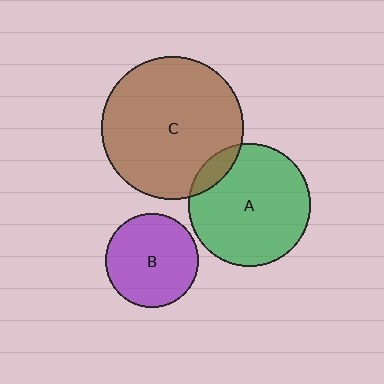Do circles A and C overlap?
Yes.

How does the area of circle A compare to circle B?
Approximately 1.7 times.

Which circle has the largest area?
Circle C (brown).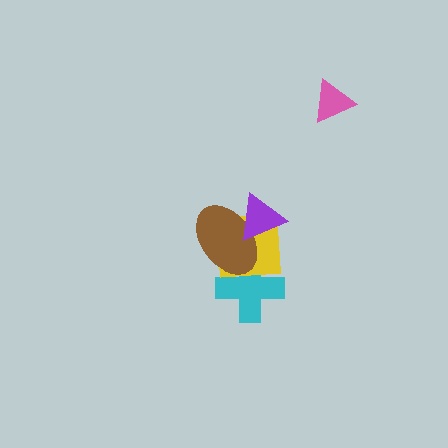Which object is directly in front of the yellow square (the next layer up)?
The brown ellipse is directly in front of the yellow square.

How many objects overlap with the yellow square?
3 objects overlap with the yellow square.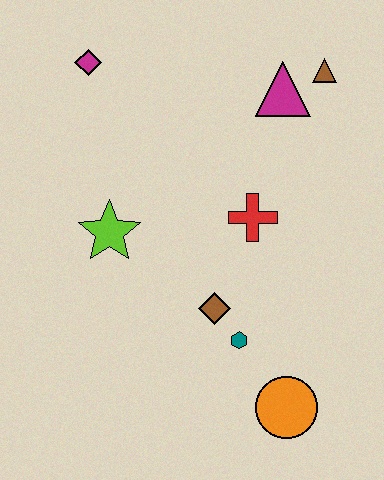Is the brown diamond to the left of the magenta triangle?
Yes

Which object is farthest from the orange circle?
The magenta diamond is farthest from the orange circle.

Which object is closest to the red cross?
The brown diamond is closest to the red cross.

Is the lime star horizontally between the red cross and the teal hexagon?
No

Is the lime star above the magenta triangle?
No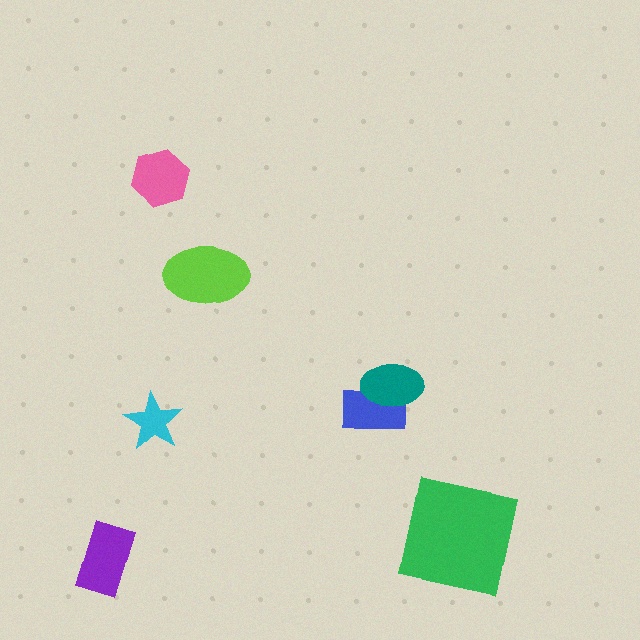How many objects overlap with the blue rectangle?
1 object overlaps with the blue rectangle.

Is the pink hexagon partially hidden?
No, no other shape covers it.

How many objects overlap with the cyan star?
0 objects overlap with the cyan star.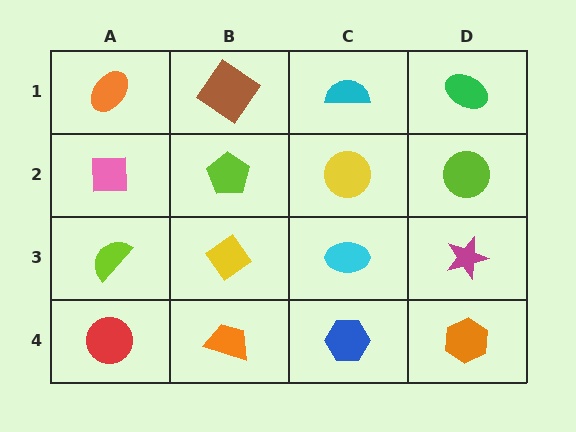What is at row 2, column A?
A pink square.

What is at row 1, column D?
A green ellipse.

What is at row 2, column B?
A lime pentagon.